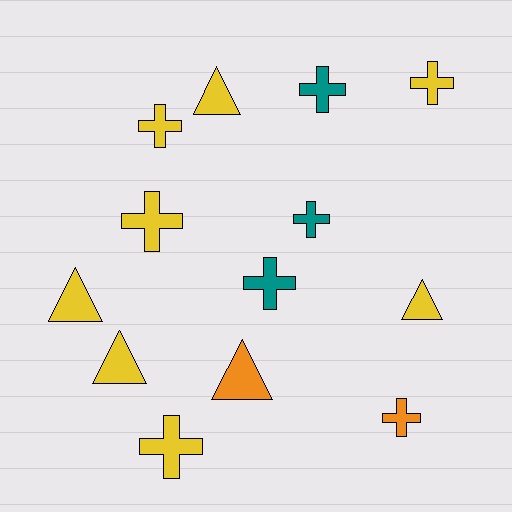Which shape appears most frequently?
Cross, with 8 objects.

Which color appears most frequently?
Yellow, with 8 objects.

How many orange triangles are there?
There is 1 orange triangle.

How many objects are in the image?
There are 13 objects.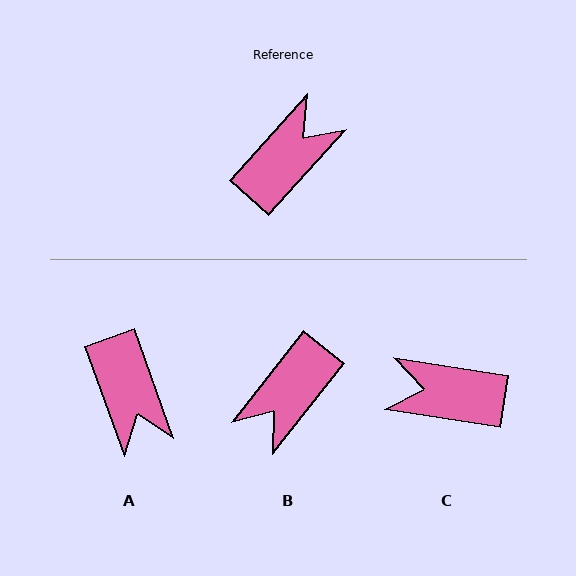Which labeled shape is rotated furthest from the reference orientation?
B, about 176 degrees away.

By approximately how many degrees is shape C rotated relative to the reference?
Approximately 123 degrees counter-clockwise.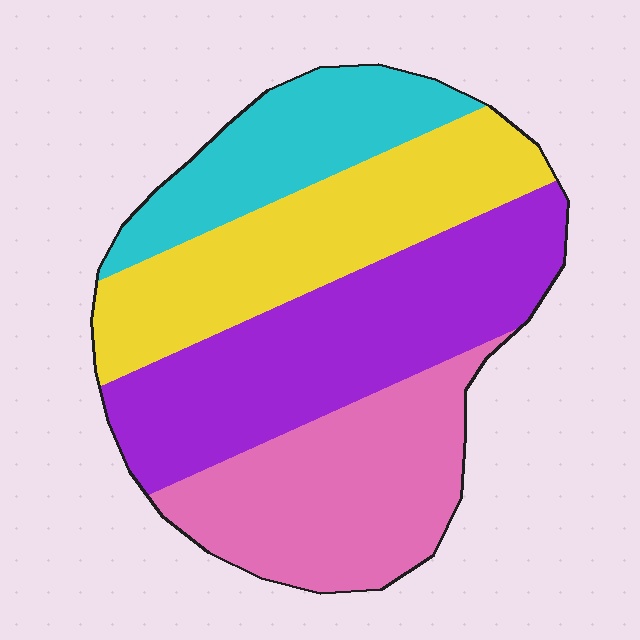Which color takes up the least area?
Cyan, at roughly 15%.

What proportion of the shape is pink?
Pink takes up about one quarter (1/4) of the shape.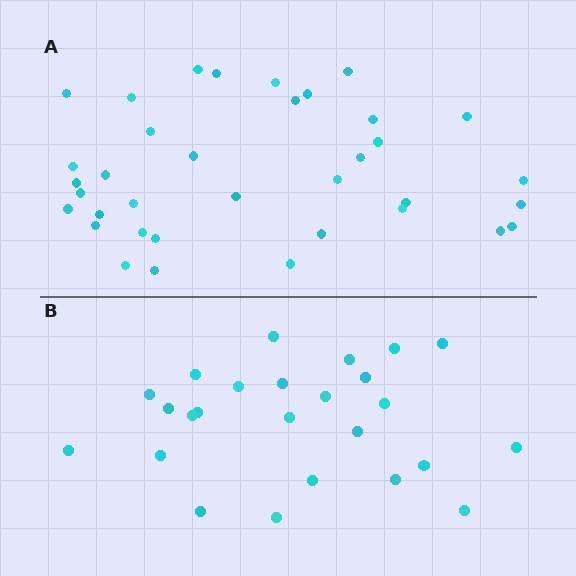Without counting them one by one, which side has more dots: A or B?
Region A (the top region) has more dots.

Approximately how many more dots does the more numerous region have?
Region A has roughly 12 or so more dots than region B.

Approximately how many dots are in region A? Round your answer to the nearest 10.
About 40 dots. (The exact count is 36, which rounds to 40.)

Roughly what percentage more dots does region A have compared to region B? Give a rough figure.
About 45% more.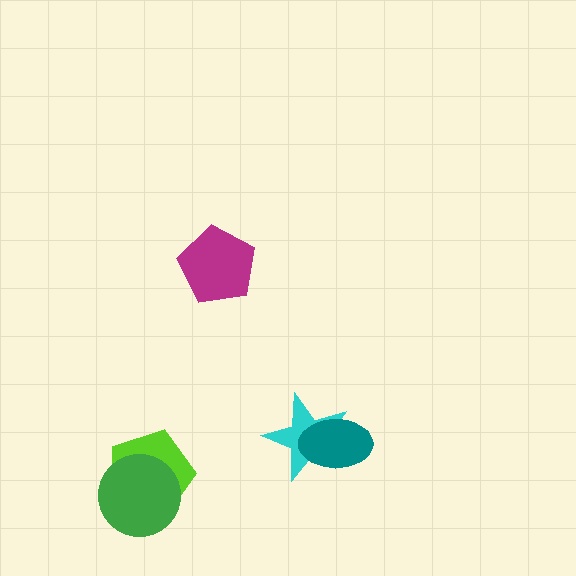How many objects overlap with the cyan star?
1 object overlaps with the cyan star.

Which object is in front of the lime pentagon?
The green circle is in front of the lime pentagon.